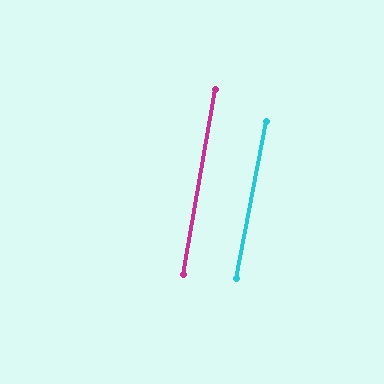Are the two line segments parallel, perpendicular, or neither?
Parallel — their directions differ by only 0.8°.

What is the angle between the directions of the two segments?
Approximately 1 degree.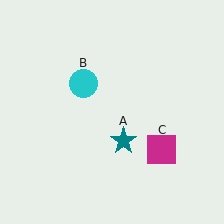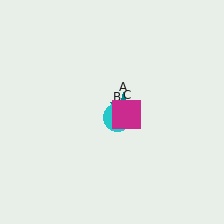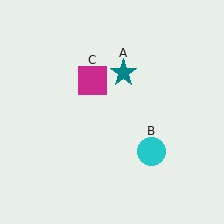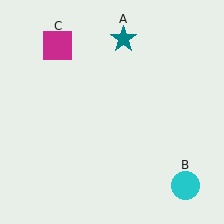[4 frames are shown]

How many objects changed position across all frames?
3 objects changed position: teal star (object A), cyan circle (object B), magenta square (object C).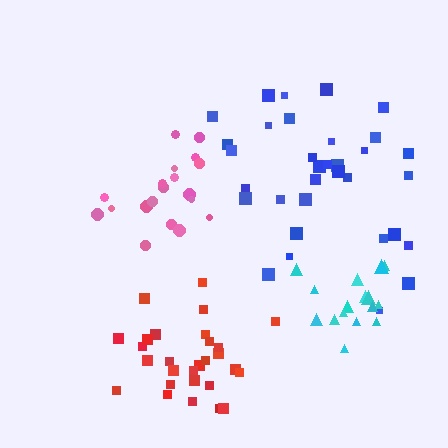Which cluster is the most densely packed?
Cyan.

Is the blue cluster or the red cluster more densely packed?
Red.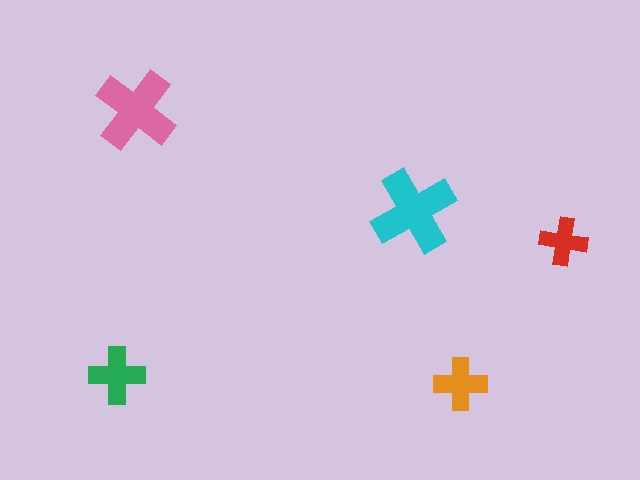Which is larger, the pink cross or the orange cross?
The pink one.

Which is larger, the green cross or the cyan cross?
The cyan one.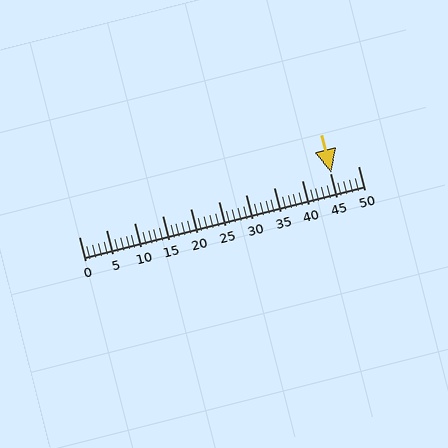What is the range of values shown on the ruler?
The ruler shows values from 0 to 50.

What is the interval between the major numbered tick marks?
The major tick marks are spaced 5 units apart.